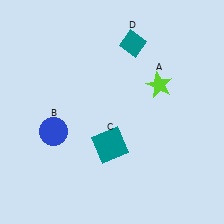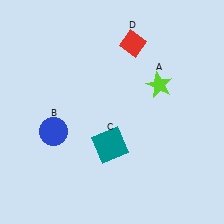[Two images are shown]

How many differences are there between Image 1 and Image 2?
There is 1 difference between the two images.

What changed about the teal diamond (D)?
In Image 1, D is teal. In Image 2, it changed to red.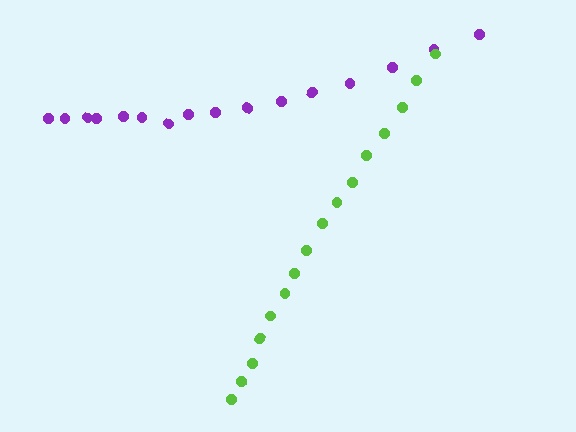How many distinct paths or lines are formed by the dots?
There are 2 distinct paths.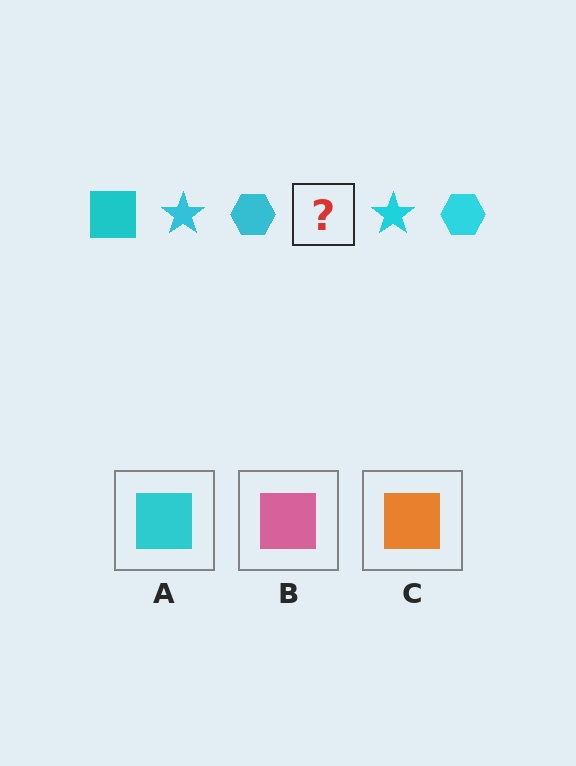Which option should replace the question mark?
Option A.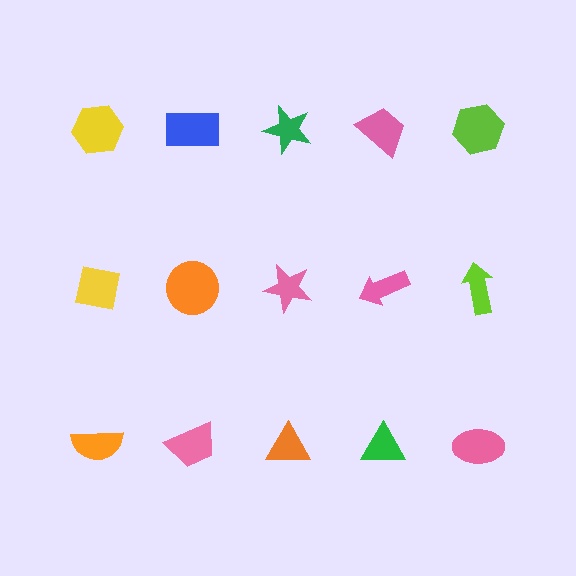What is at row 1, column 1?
A yellow hexagon.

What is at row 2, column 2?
An orange circle.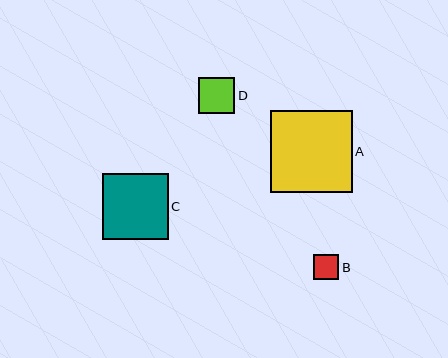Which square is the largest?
Square A is the largest with a size of approximately 82 pixels.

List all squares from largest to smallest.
From largest to smallest: A, C, D, B.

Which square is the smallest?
Square B is the smallest with a size of approximately 25 pixels.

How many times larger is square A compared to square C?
Square A is approximately 1.2 times the size of square C.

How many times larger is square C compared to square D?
Square C is approximately 1.8 times the size of square D.